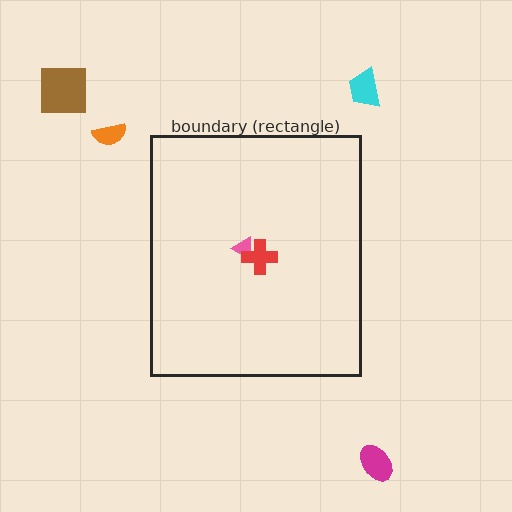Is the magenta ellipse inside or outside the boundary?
Outside.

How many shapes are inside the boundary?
2 inside, 4 outside.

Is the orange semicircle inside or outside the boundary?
Outside.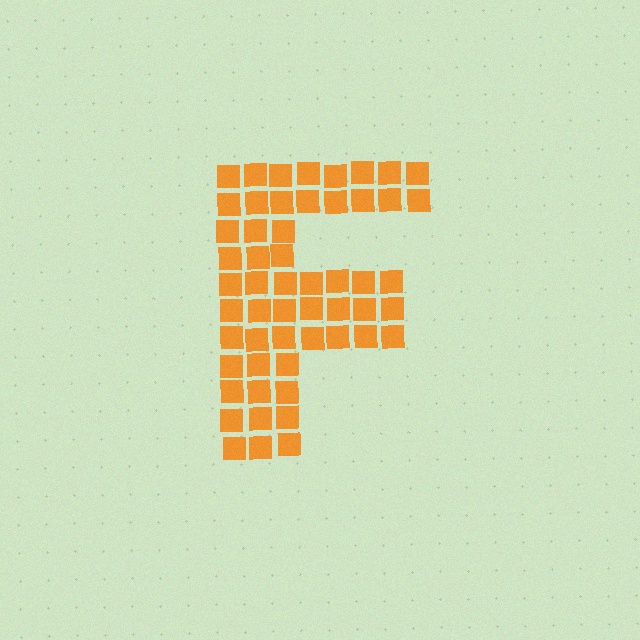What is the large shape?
The large shape is the letter F.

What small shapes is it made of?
It is made of small squares.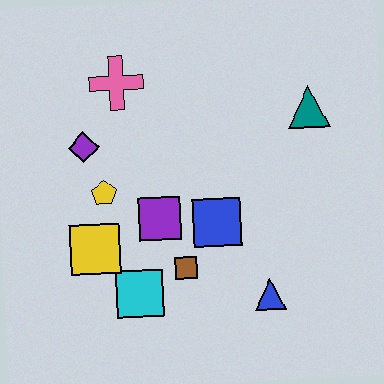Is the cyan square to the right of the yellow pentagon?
Yes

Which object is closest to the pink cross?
The purple diamond is closest to the pink cross.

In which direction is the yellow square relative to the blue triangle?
The yellow square is to the left of the blue triangle.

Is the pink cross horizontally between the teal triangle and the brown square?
No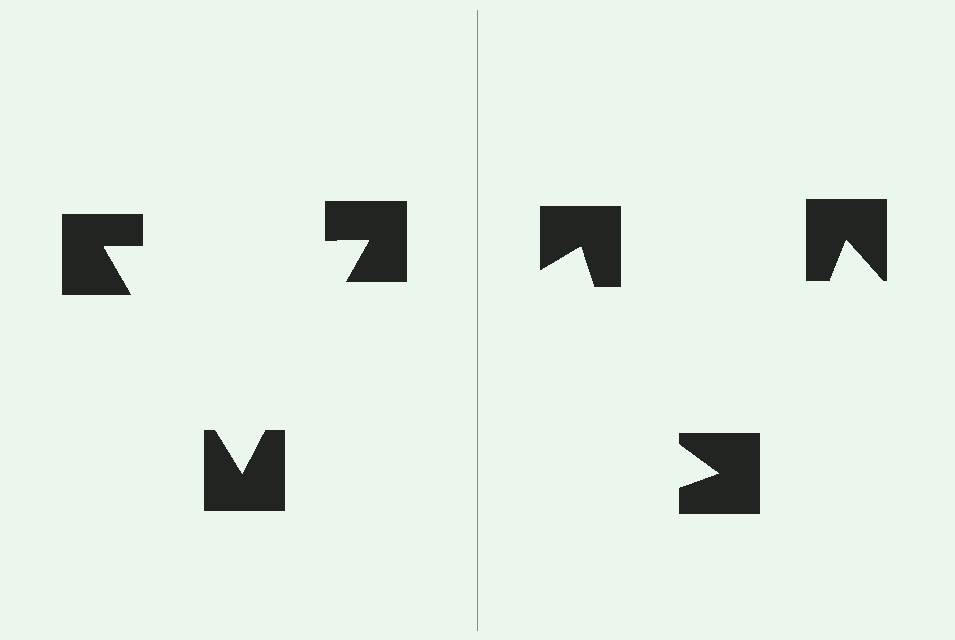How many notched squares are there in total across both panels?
6 — 3 on each side.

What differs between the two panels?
The notched squares are positioned identically on both sides; only the wedge orientations differ. On the left they align to a triangle; on the right they are misaligned.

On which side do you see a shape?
An illusory triangle appears on the left side. On the right side the wedge cuts are rotated, so no coherent shape forms.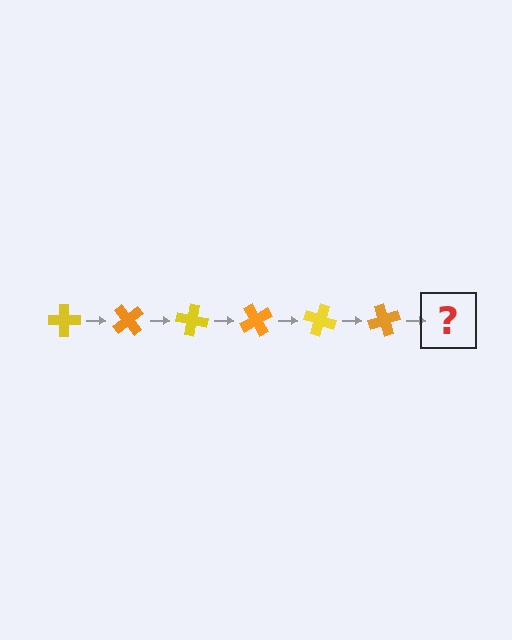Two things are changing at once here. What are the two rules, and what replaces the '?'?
The two rules are that it rotates 50 degrees each step and the color cycles through yellow and orange. The '?' should be a yellow cross, rotated 300 degrees from the start.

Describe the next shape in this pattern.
It should be a yellow cross, rotated 300 degrees from the start.